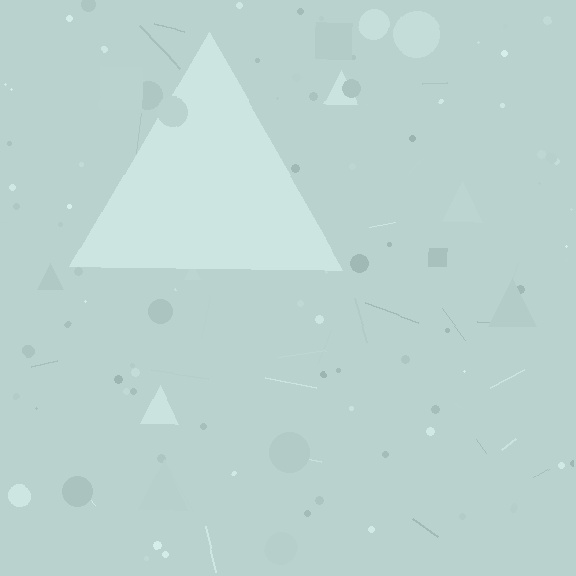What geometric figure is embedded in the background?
A triangle is embedded in the background.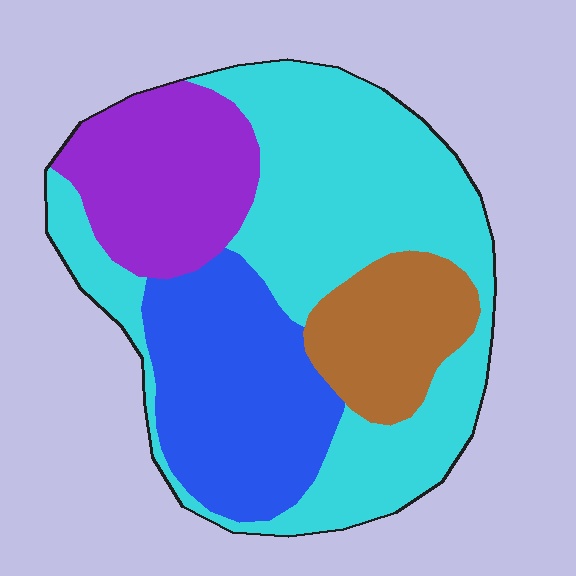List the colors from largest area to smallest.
From largest to smallest: cyan, blue, purple, brown.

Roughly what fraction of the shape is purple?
Purple covers 18% of the shape.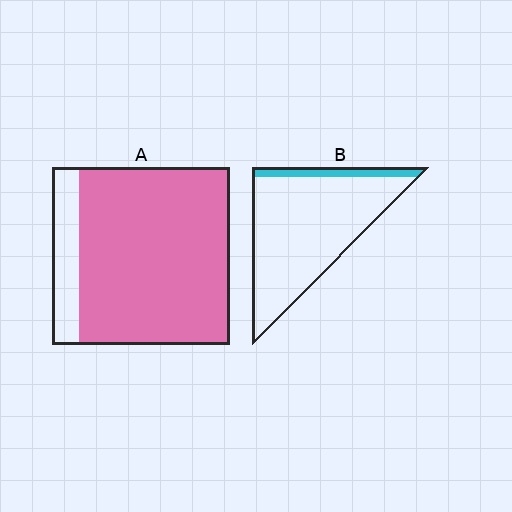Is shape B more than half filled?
No.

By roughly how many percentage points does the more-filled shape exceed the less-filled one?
By roughly 75 percentage points (A over B).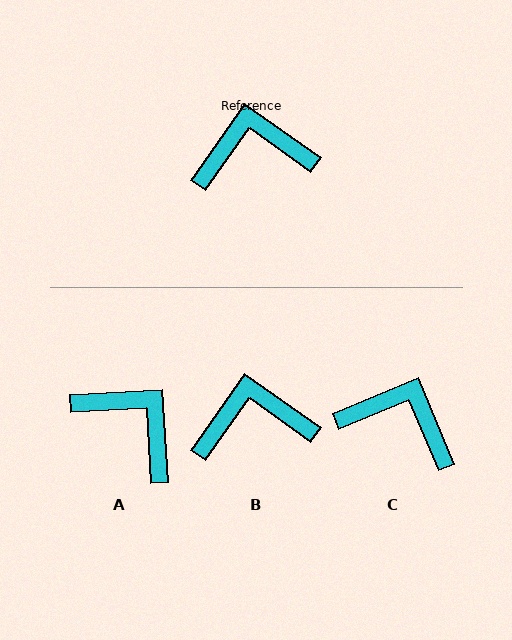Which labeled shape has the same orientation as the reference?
B.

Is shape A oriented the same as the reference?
No, it is off by about 52 degrees.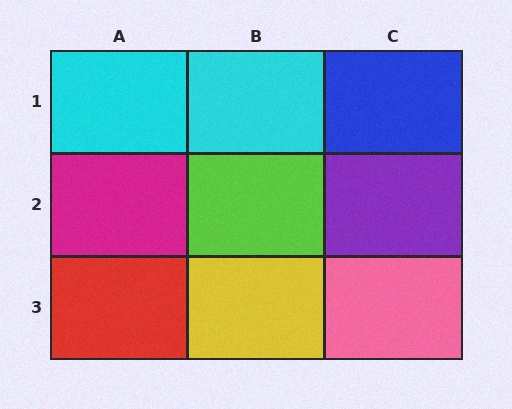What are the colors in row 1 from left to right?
Cyan, cyan, blue.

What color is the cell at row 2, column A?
Magenta.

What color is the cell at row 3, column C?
Pink.